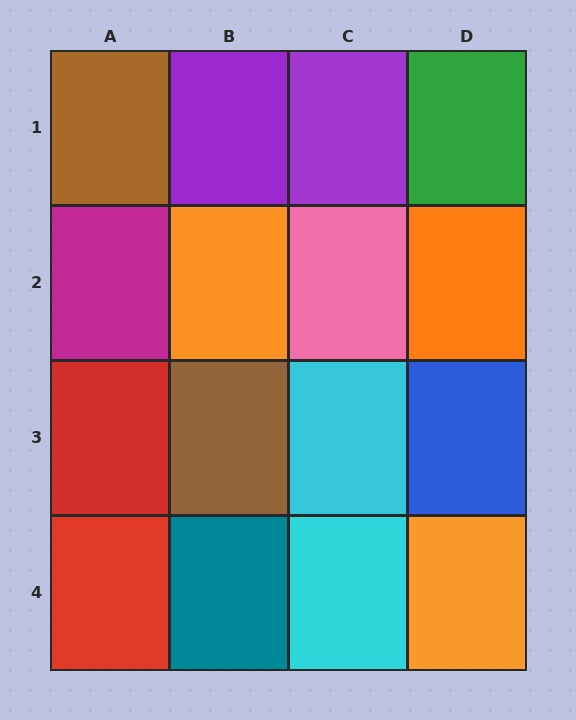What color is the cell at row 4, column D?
Orange.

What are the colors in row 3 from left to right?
Red, brown, cyan, blue.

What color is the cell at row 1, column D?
Green.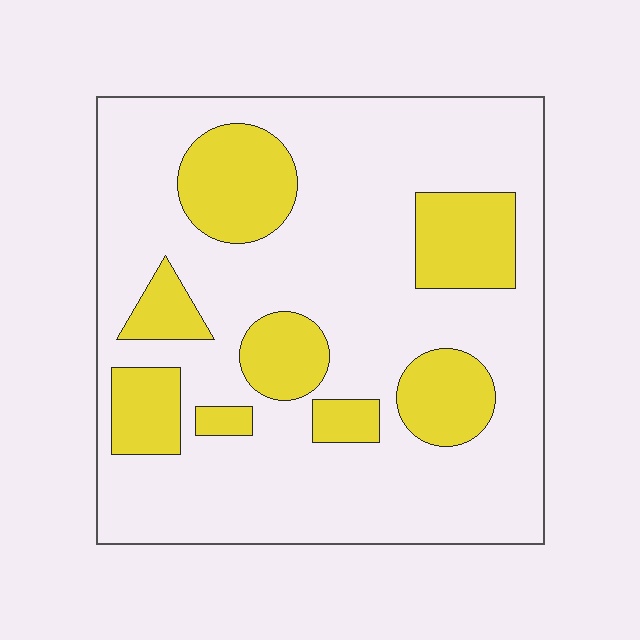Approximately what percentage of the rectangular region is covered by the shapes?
Approximately 25%.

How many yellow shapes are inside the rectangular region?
8.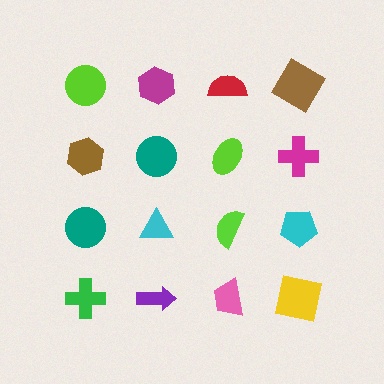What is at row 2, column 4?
A magenta cross.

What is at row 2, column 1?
A brown hexagon.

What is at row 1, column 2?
A magenta hexagon.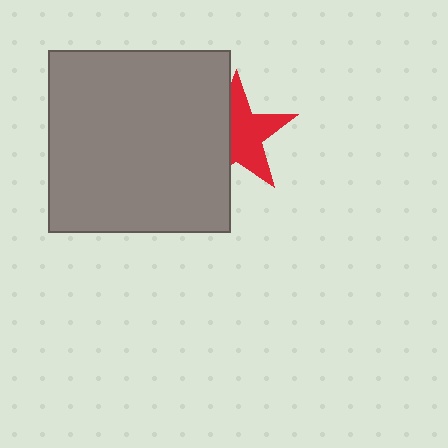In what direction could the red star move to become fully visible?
The red star could move right. That would shift it out from behind the gray square entirely.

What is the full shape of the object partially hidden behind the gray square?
The partially hidden object is a red star.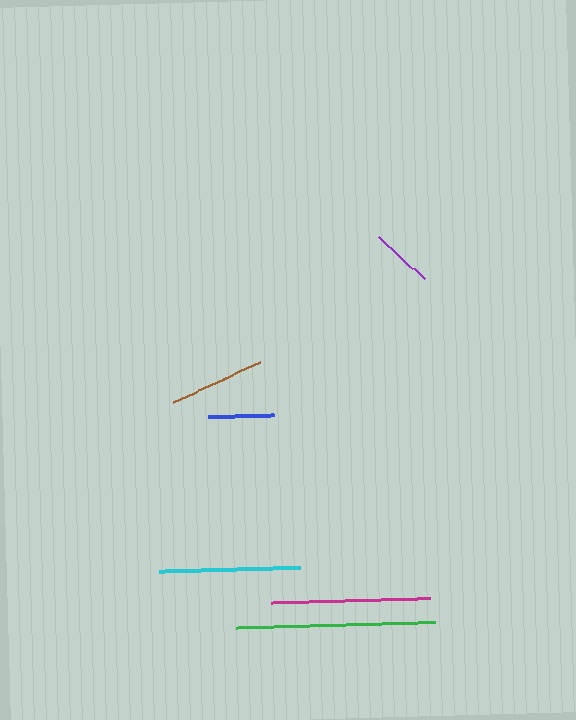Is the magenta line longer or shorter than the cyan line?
The magenta line is longer than the cyan line.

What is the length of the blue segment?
The blue segment is approximately 66 pixels long.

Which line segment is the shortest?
The purple line is the shortest at approximately 62 pixels.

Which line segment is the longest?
The green line is the longest at approximately 199 pixels.